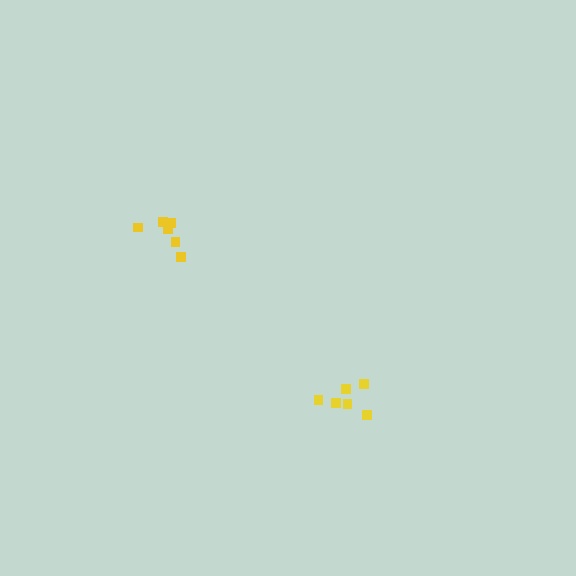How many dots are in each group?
Group 1: 6 dots, Group 2: 6 dots (12 total).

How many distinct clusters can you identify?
There are 2 distinct clusters.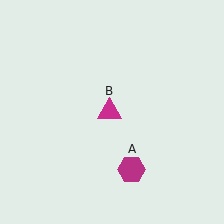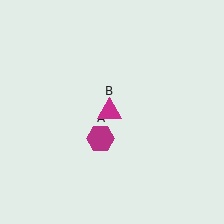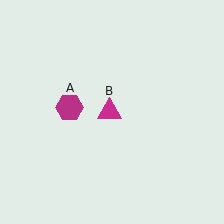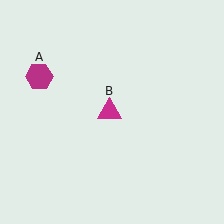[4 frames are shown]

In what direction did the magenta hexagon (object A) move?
The magenta hexagon (object A) moved up and to the left.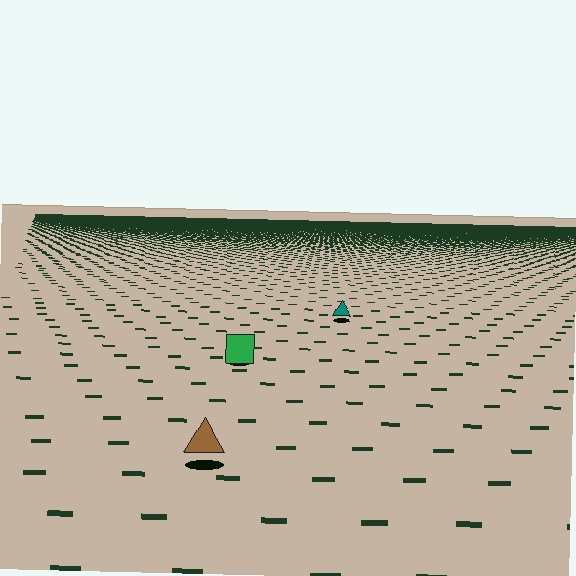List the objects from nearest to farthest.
From nearest to farthest: the brown triangle, the green square, the teal triangle.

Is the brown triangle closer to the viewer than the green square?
Yes. The brown triangle is closer — you can tell from the texture gradient: the ground texture is coarser near it.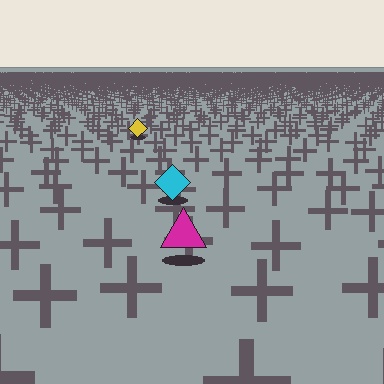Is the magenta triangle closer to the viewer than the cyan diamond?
Yes. The magenta triangle is closer — you can tell from the texture gradient: the ground texture is coarser near it.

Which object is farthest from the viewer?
The yellow diamond is farthest from the viewer. It appears smaller and the ground texture around it is denser.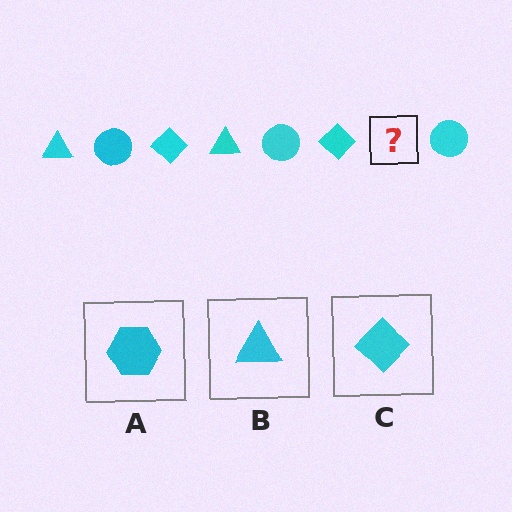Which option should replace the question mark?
Option B.